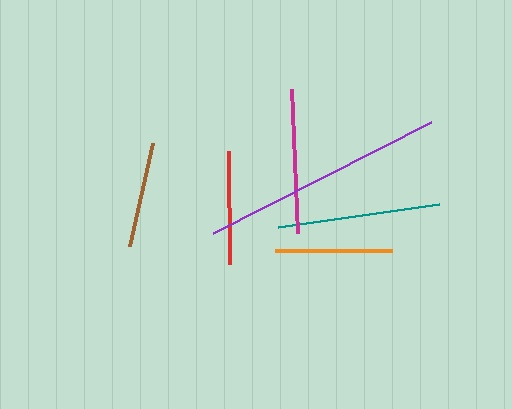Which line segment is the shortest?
The brown line is the shortest at approximately 106 pixels.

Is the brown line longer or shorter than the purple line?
The purple line is longer than the brown line.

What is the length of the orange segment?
The orange segment is approximately 117 pixels long.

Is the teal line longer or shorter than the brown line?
The teal line is longer than the brown line.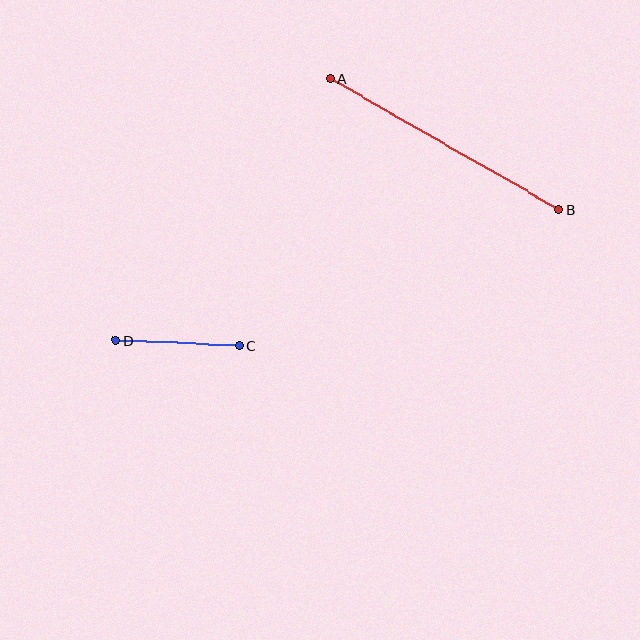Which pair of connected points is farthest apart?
Points A and B are farthest apart.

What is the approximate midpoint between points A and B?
The midpoint is at approximately (445, 144) pixels.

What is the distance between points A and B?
The distance is approximately 264 pixels.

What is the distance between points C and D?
The distance is approximately 124 pixels.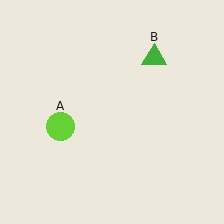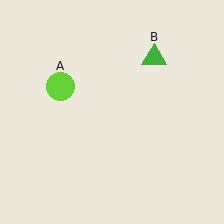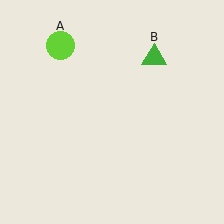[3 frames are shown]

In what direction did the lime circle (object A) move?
The lime circle (object A) moved up.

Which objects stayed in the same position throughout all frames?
Green triangle (object B) remained stationary.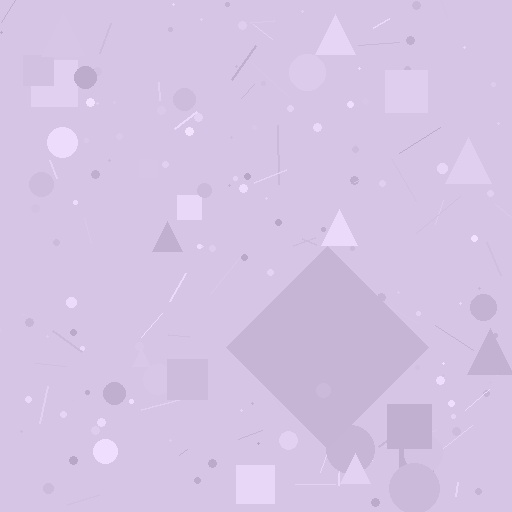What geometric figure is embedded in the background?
A diamond is embedded in the background.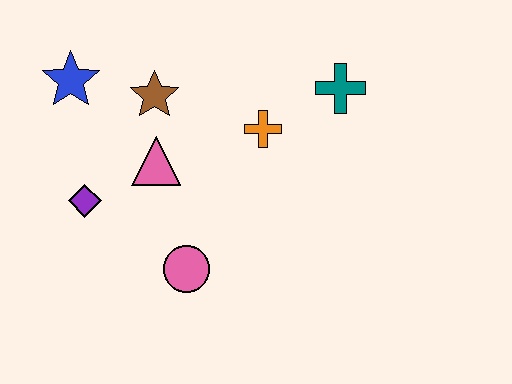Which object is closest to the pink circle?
The pink triangle is closest to the pink circle.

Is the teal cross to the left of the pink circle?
No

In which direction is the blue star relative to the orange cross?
The blue star is to the left of the orange cross.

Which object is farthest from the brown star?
The teal cross is farthest from the brown star.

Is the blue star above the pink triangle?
Yes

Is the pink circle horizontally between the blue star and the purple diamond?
No